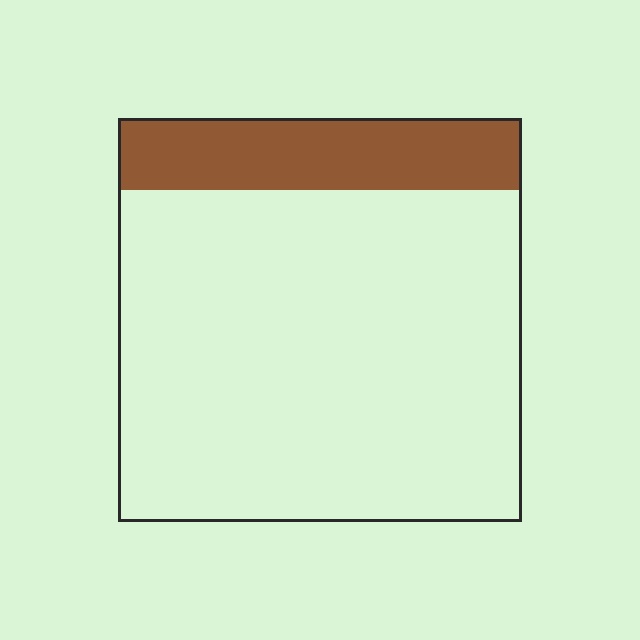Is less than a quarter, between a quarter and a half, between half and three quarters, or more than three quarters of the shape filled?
Less than a quarter.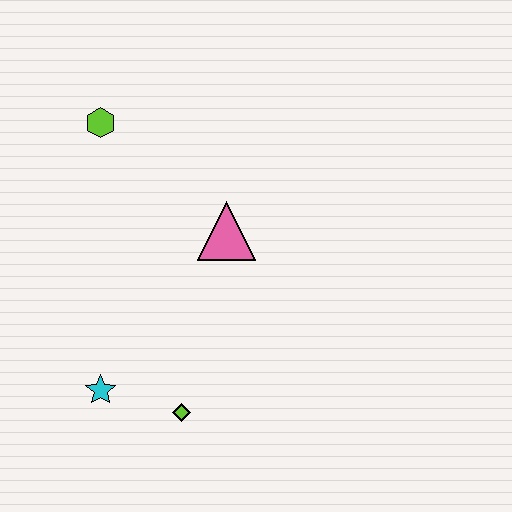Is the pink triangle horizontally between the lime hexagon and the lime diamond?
No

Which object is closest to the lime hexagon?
The pink triangle is closest to the lime hexagon.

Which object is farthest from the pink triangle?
The cyan star is farthest from the pink triangle.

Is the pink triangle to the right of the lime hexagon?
Yes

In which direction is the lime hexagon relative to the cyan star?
The lime hexagon is above the cyan star.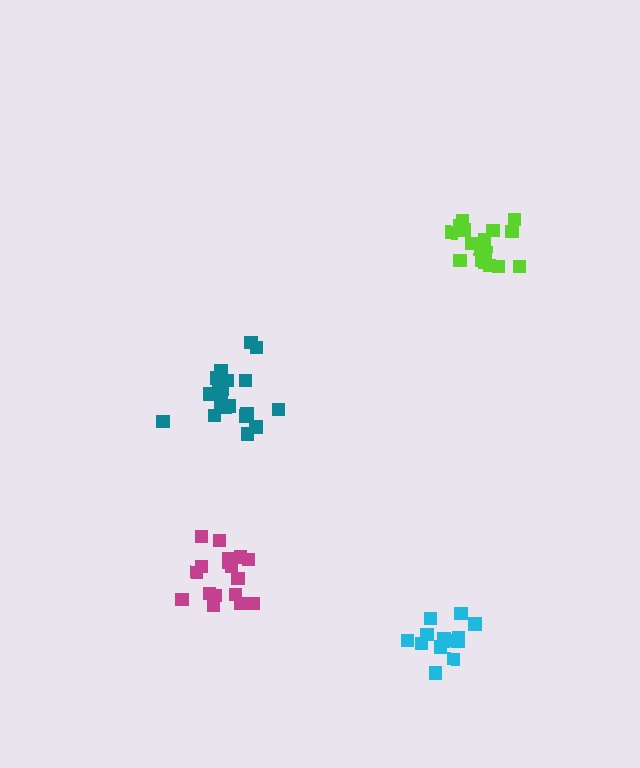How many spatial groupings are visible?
There are 4 spatial groupings.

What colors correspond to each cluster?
The clusters are colored: magenta, cyan, teal, lime.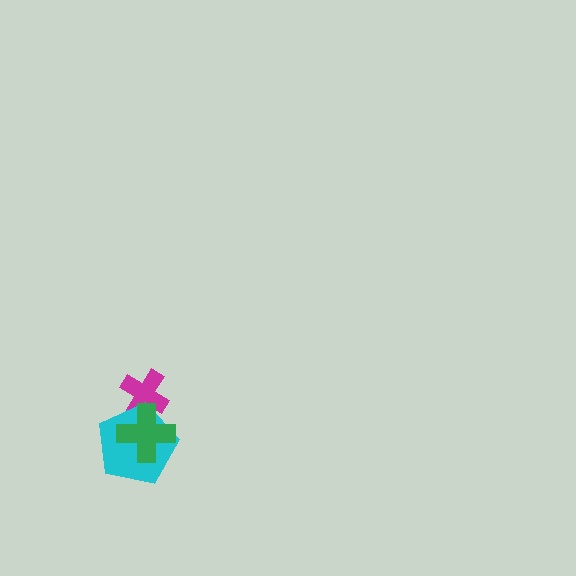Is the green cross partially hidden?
No, no other shape covers it.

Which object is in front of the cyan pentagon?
The green cross is in front of the cyan pentagon.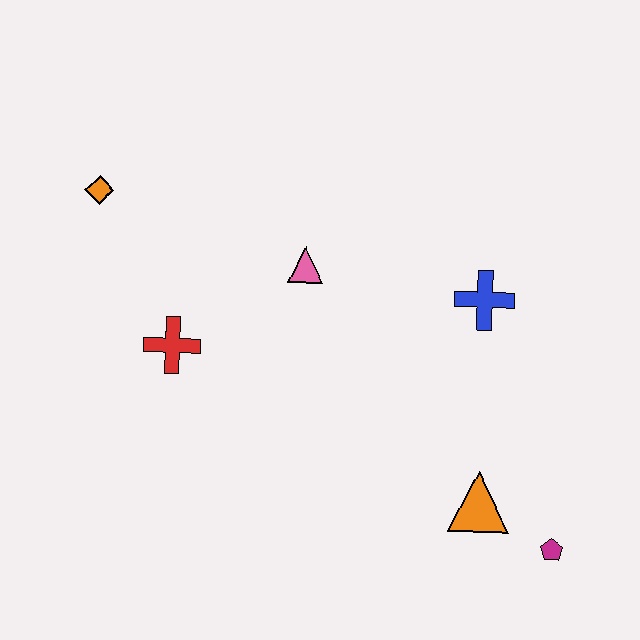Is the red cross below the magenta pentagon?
No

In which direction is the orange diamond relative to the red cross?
The orange diamond is above the red cross.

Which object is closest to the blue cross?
The pink triangle is closest to the blue cross.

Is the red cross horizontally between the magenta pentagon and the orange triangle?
No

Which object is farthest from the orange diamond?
The magenta pentagon is farthest from the orange diamond.